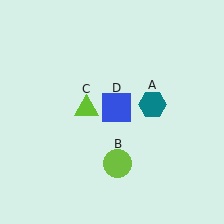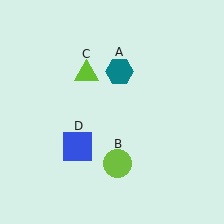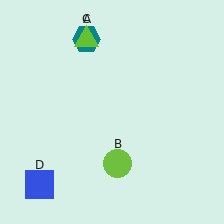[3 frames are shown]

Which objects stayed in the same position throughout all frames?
Lime circle (object B) remained stationary.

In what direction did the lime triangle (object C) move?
The lime triangle (object C) moved up.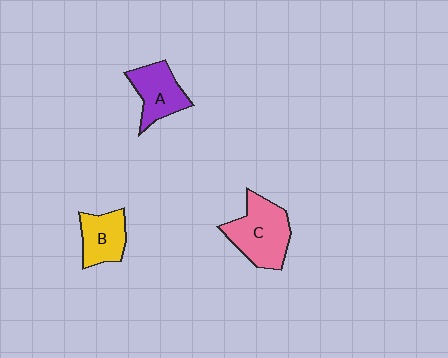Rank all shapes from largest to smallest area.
From largest to smallest: C (pink), A (purple), B (yellow).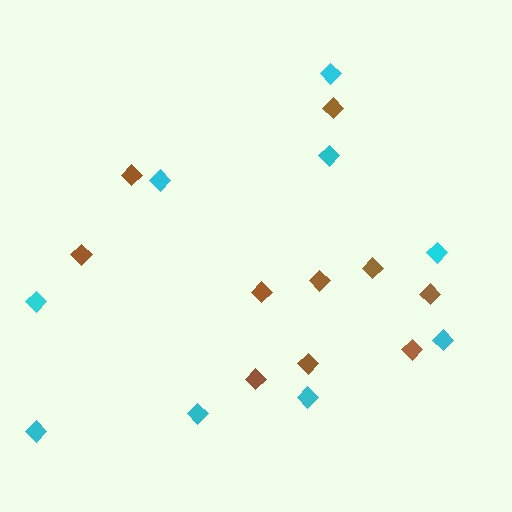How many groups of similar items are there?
There are 2 groups: one group of brown diamonds (10) and one group of cyan diamonds (9).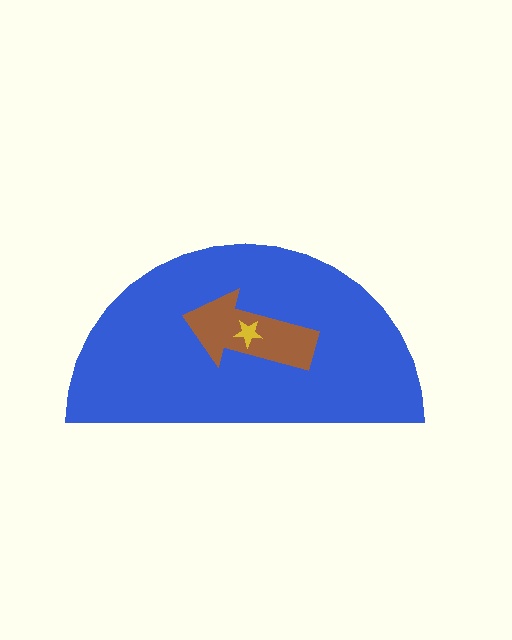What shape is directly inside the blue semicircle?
The brown arrow.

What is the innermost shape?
The yellow star.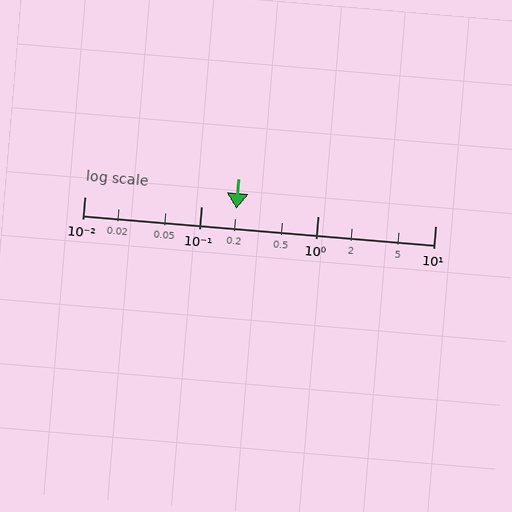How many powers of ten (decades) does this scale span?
The scale spans 3 decades, from 0.01 to 10.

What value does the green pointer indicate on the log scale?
The pointer indicates approximately 0.2.